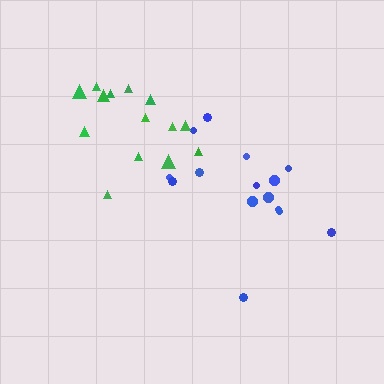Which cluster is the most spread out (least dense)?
Blue.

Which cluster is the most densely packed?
Green.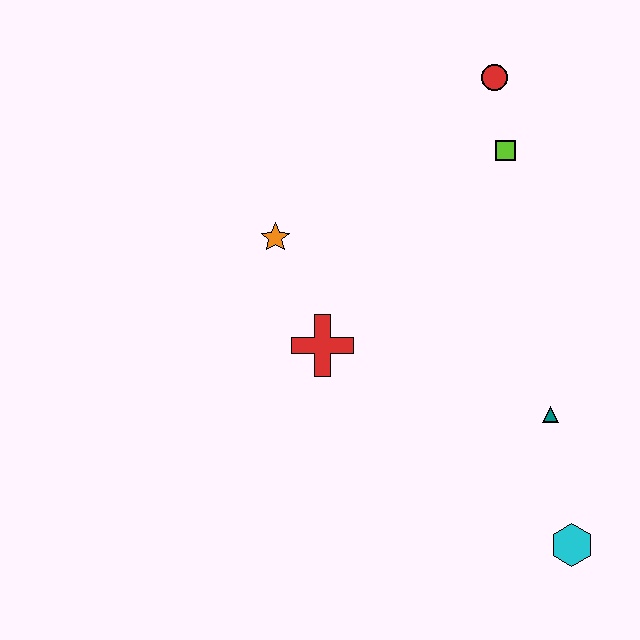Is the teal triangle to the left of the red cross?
No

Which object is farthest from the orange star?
The cyan hexagon is farthest from the orange star.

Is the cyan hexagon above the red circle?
No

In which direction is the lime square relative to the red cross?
The lime square is above the red cross.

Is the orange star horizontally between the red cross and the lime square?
No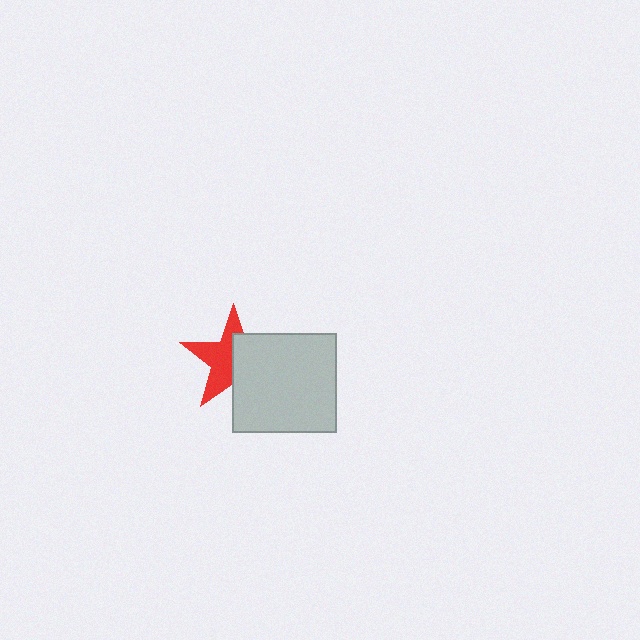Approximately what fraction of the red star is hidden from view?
Roughly 49% of the red star is hidden behind the light gray rectangle.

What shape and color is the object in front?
The object in front is a light gray rectangle.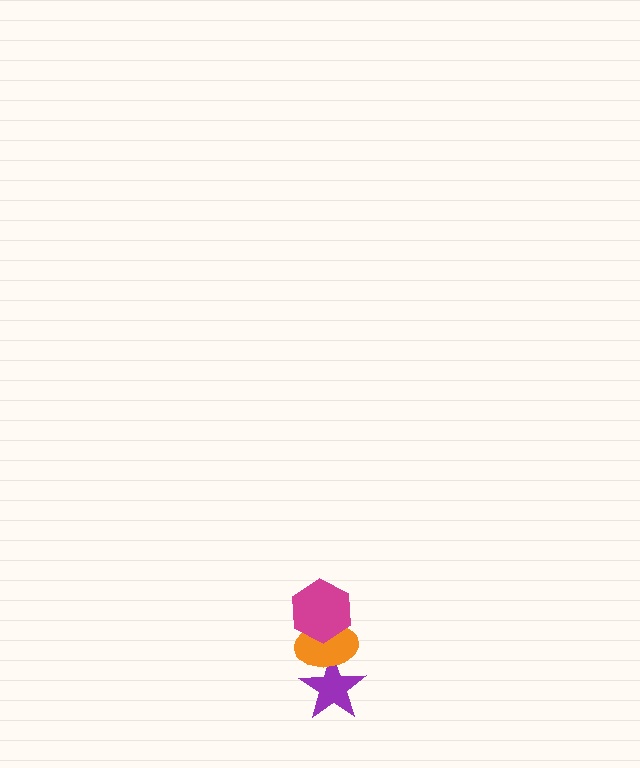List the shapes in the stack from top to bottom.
From top to bottom: the magenta hexagon, the orange ellipse, the purple star.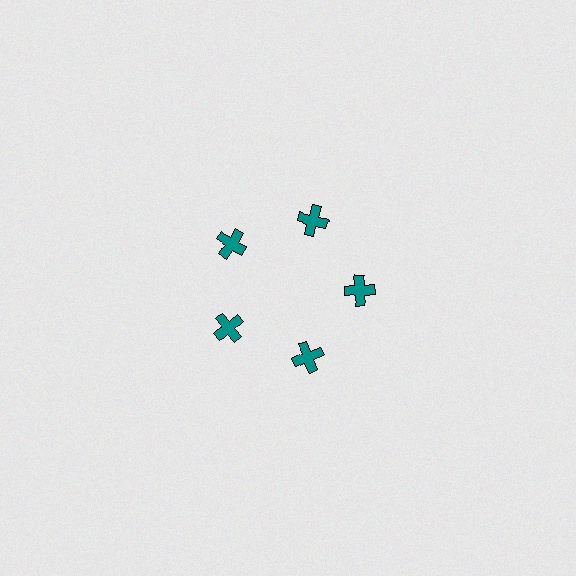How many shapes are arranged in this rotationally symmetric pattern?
There are 5 shapes, arranged in 5 groups of 1.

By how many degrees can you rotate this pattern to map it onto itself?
The pattern maps onto itself every 72 degrees of rotation.